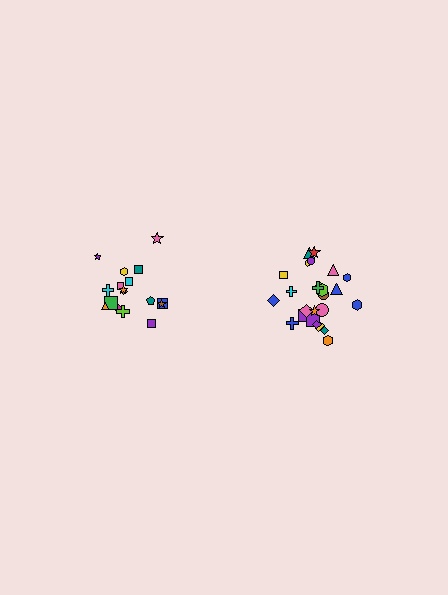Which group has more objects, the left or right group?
The right group.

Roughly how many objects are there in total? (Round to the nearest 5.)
Roughly 45 objects in total.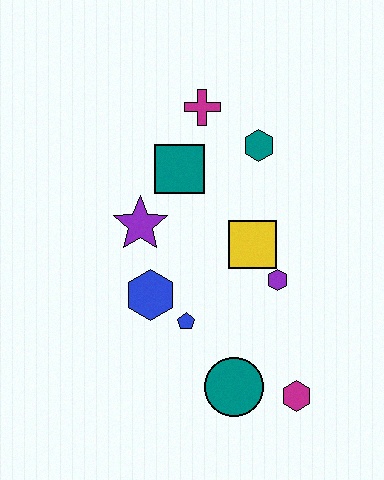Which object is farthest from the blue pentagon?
The magenta cross is farthest from the blue pentagon.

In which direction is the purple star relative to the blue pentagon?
The purple star is above the blue pentagon.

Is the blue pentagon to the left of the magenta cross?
Yes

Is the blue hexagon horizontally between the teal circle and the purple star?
Yes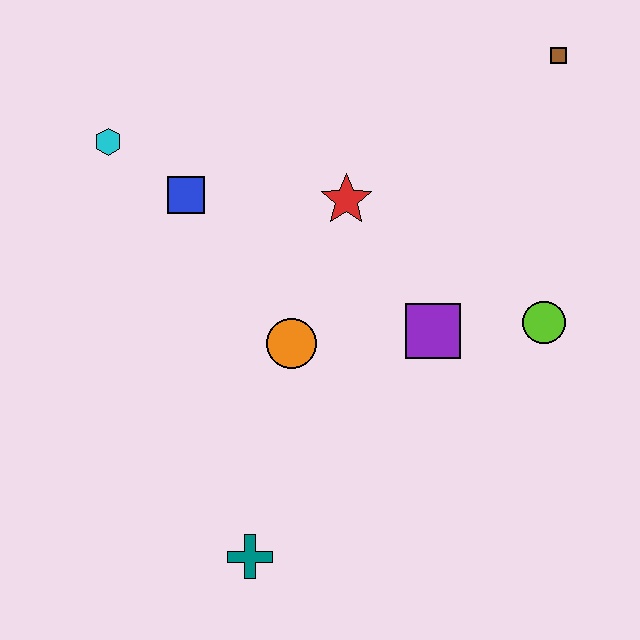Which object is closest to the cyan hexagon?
The blue square is closest to the cyan hexagon.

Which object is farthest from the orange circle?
The brown square is farthest from the orange circle.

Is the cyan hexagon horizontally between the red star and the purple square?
No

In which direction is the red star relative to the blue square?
The red star is to the right of the blue square.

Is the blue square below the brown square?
Yes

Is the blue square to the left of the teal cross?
Yes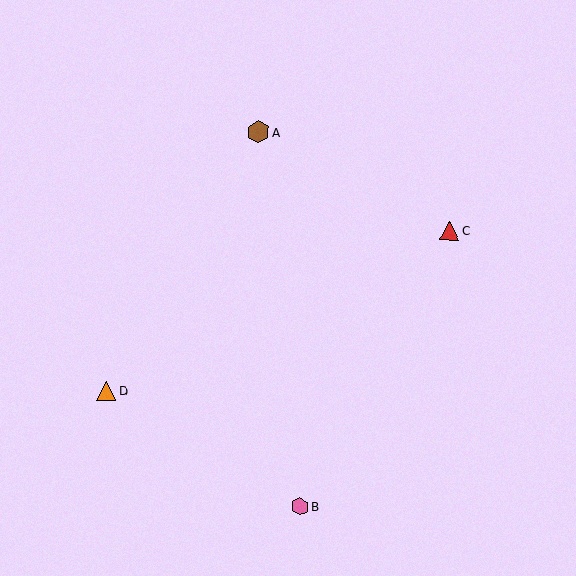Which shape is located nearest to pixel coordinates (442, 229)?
The red triangle (labeled C) at (449, 231) is nearest to that location.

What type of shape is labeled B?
Shape B is a pink hexagon.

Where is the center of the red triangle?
The center of the red triangle is at (449, 231).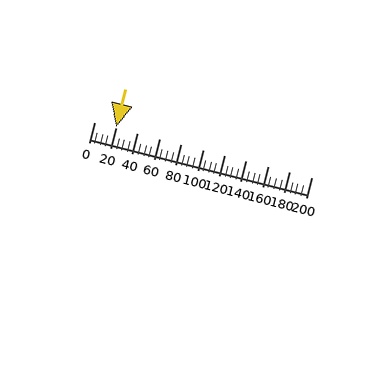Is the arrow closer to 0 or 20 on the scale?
The arrow is closer to 20.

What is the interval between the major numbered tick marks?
The major tick marks are spaced 20 units apart.